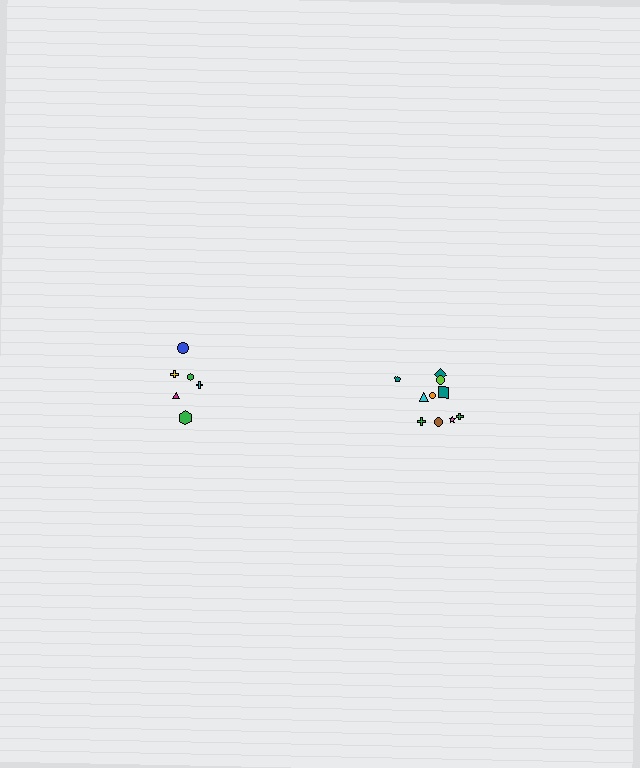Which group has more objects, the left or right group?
The right group.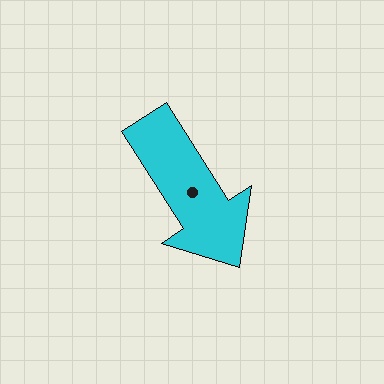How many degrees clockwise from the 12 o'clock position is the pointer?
Approximately 148 degrees.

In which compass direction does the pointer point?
Southeast.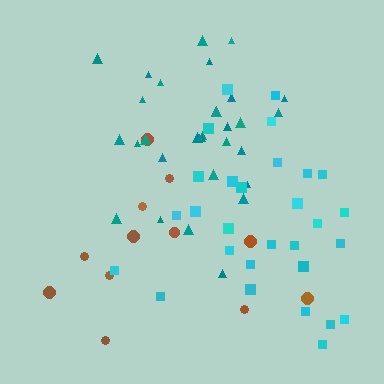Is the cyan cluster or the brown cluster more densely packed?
Cyan.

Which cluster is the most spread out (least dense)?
Brown.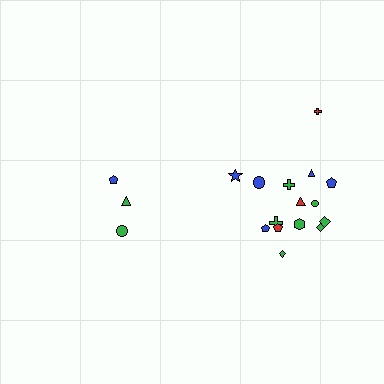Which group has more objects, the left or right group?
The right group.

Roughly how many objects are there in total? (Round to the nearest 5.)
Roughly 20 objects in total.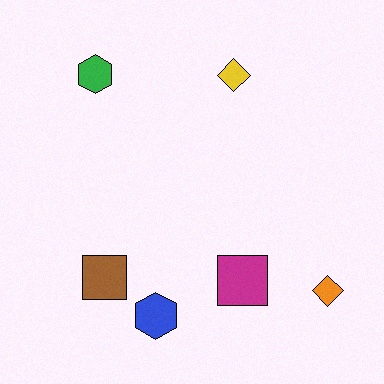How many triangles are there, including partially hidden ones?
There are no triangles.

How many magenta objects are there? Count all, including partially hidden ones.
There is 1 magenta object.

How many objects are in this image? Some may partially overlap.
There are 6 objects.